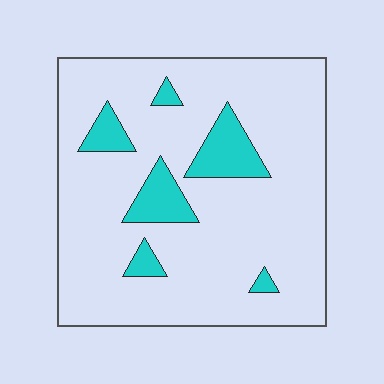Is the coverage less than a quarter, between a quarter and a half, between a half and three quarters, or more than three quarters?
Less than a quarter.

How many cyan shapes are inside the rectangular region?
6.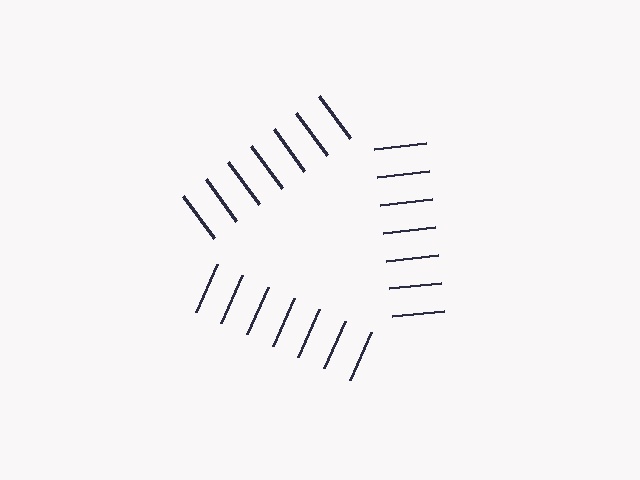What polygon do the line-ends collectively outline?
An illusory triangle — the line segments terminate on its edges but no continuous stroke is drawn.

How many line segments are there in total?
21 — 7 along each of the 3 edges.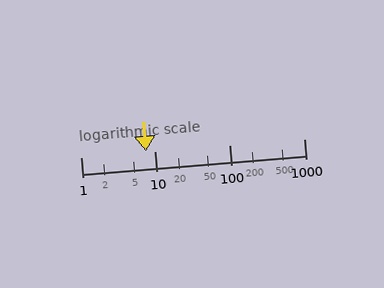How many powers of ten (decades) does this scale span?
The scale spans 3 decades, from 1 to 1000.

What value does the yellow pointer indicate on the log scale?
The pointer indicates approximately 7.5.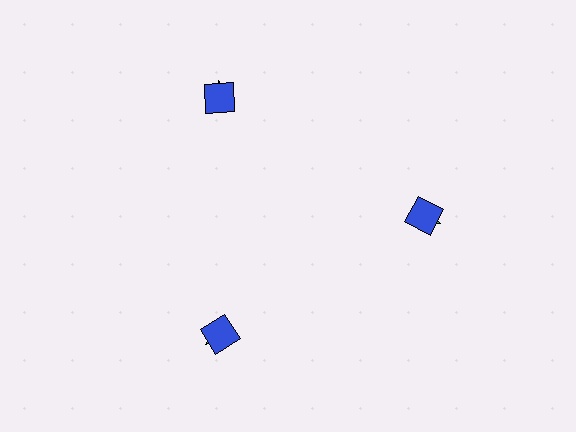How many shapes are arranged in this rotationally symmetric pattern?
There are 6 shapes, arranged in 3 groups of 2.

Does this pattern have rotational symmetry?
Yes, this pattern has 3-fold rotational symmetry. It looks the same after rotating 120 degrees around the center.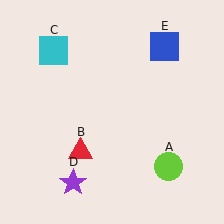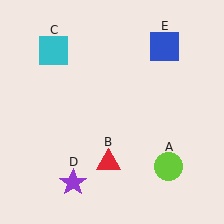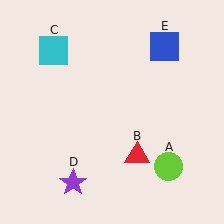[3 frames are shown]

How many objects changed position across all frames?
1 object changed position: red triangle (object B).